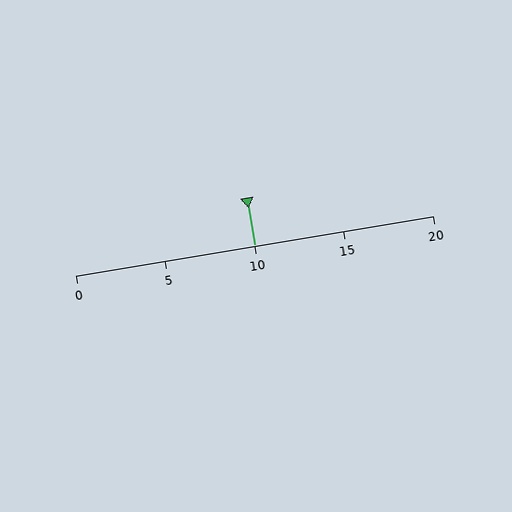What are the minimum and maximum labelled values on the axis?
The axis runs from 0 to 20.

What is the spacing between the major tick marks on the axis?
The major ticks are spaced 5 apart.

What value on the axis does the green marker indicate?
The marker indicates approximately 10.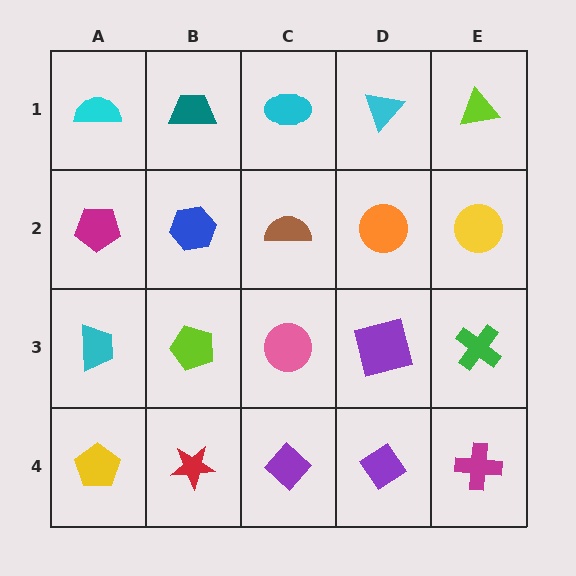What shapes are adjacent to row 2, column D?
A cyan triangle (row 1, column D), a purple square (row 3, column D), a brown semicircle (row 2, column C), a yellow circle (row 2, column E).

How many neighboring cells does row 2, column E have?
3.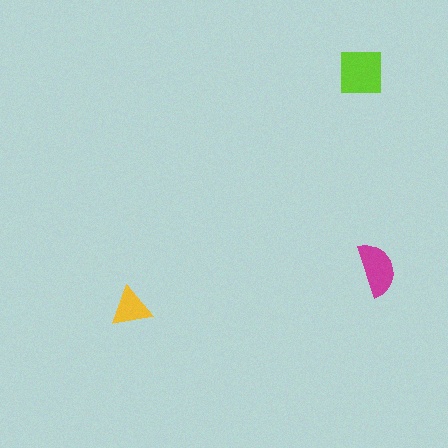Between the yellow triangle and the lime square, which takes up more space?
The lime square.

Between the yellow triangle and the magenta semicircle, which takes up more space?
The magenta semicircle.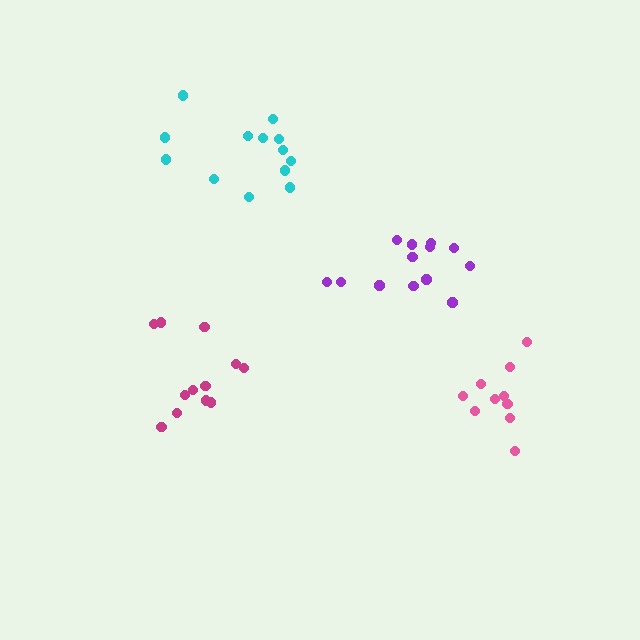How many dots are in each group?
Group 1: 10 dots, Group 2: 13 dots, Group 3: 12 dots, Group 4: 13 dots (48 total).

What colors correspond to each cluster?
The clusters are colored: pink, cyan, magenta, purple.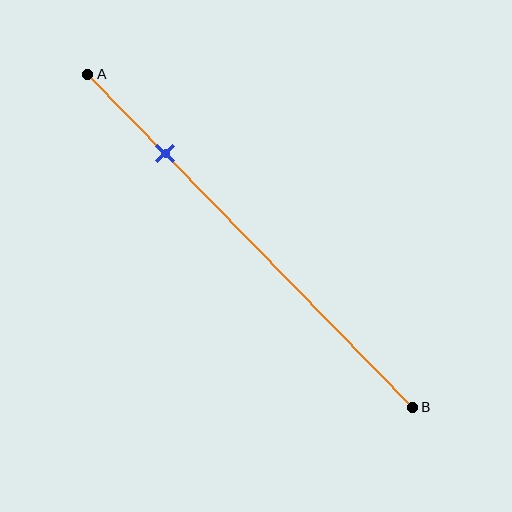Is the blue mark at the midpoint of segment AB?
No, the mark is at about 25% from A, not at the 50% midpoint.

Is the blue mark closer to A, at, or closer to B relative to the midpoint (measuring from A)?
The blue mark is closer to point A than the midpoint of segment AB.